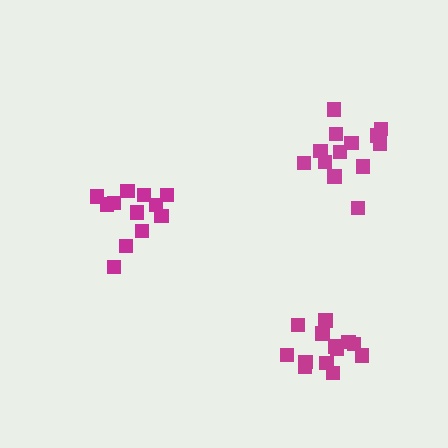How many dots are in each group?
Group 1: 12 dots, Group 2: 13 dots, Group 3: 13 dots (38 total).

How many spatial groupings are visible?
There are 3 spatial groupings.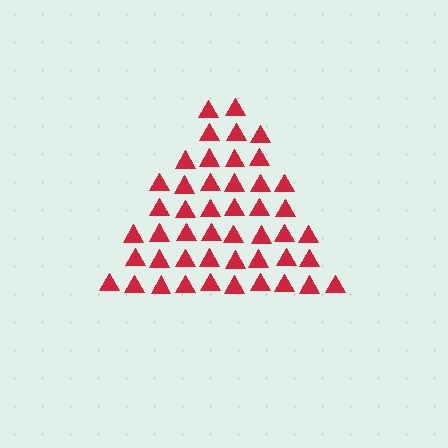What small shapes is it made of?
It is made of small triangles.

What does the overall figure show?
The overall figure shows a triangle.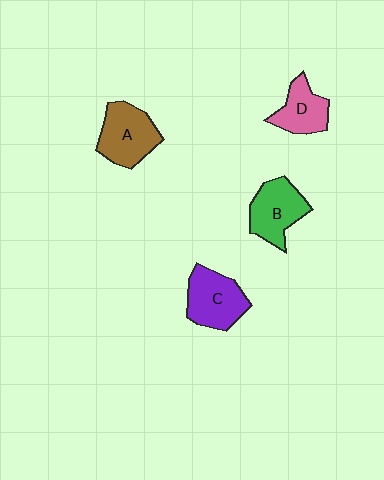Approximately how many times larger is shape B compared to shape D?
Approximately 1.2 times.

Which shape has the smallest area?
Shape D (pink).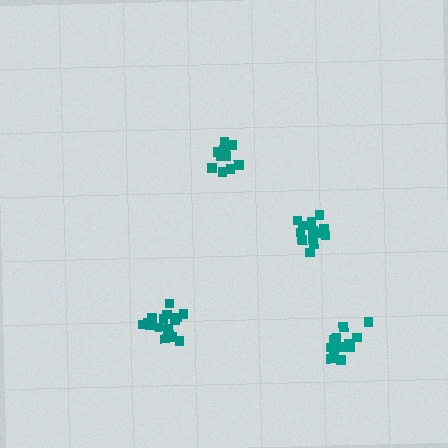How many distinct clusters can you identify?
There are 4 distinct clusters.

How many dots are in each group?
Group 1: 17 dots, Group 2: 12 dots, Group 3: 14 dots, Group 4: 14 dots (57 total).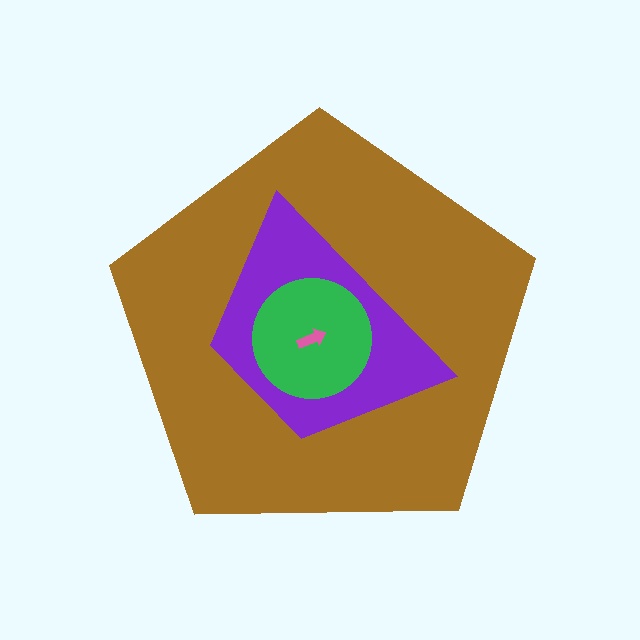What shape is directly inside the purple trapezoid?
The green circle.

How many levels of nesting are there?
4.